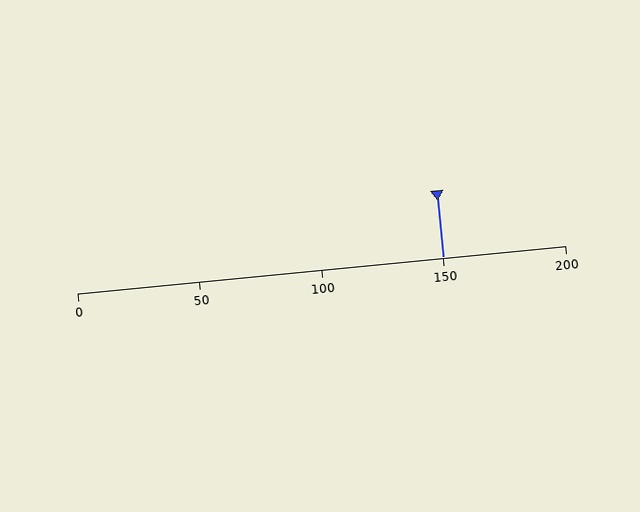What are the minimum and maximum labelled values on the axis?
The axis runs from 0 to 200.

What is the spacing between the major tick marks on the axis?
The major ticks are spaced 50 apart.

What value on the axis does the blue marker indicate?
The marker indicates approximately 150.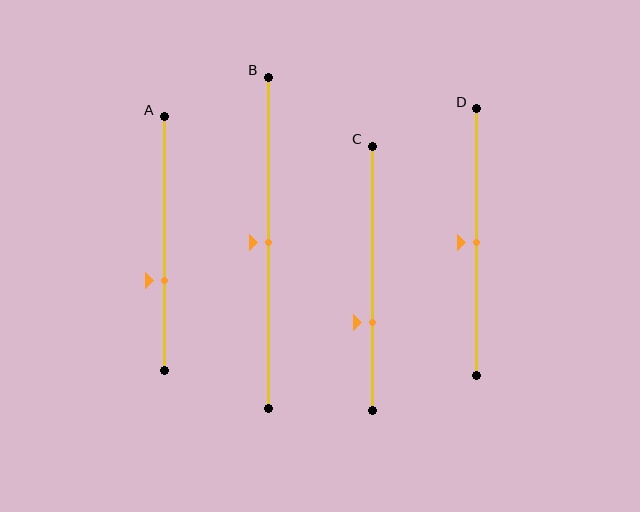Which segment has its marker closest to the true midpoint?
Segment B has its marker closest to the true midpoint.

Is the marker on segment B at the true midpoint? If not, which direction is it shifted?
Yes, the marker on segment B is at the true midpoint.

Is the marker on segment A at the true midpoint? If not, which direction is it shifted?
No, the marker on segment A is shifted downward by about 14% of the segment length.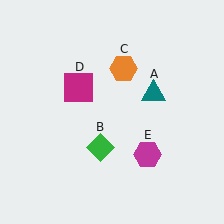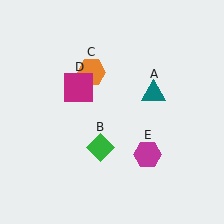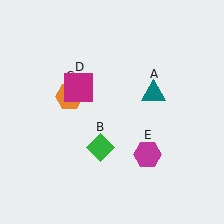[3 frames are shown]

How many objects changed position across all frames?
1 object changed position: orange hexagon (object C).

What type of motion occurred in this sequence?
The orange hexagon (object C) rotated counterclockwise around the center of the scene.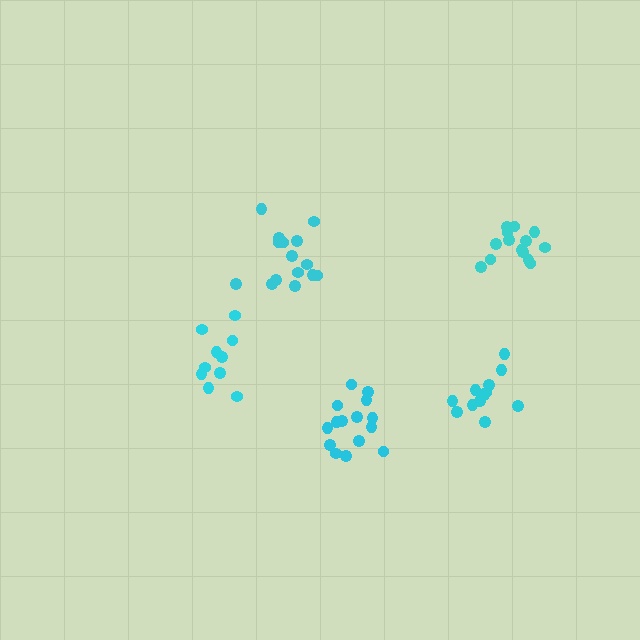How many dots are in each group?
Group 1: 15 dots, Group 2: 10 dots, Group 3: 14 dots, Group 4: 12 dots, Group 5: 15 dots (66 total).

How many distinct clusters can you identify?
There are 5 distinct clusters.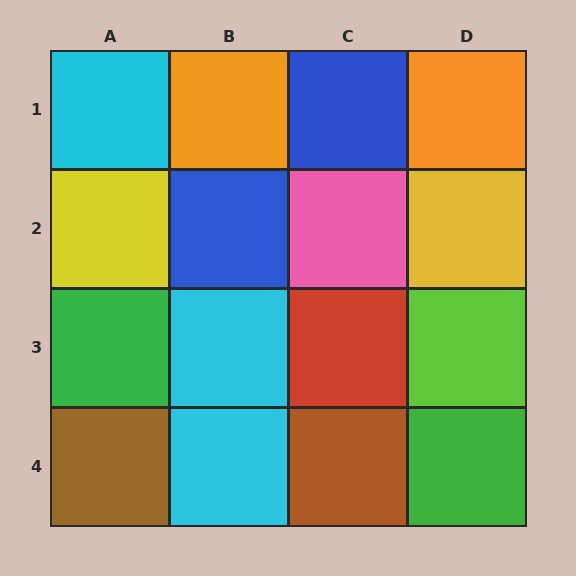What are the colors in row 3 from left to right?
Green, cyan, red, lime.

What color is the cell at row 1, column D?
Orange.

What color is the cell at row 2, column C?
Pink.